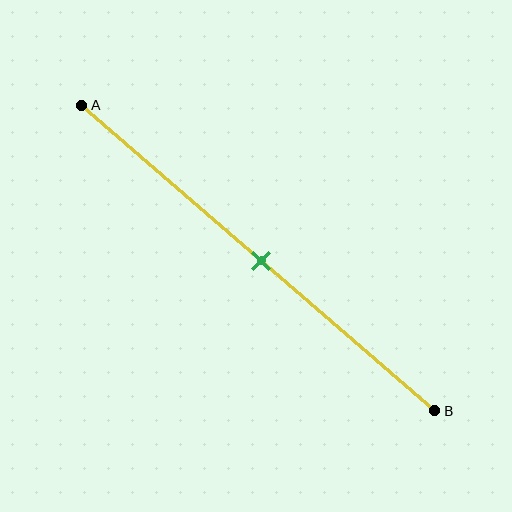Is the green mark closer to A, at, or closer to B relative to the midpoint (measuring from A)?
The green mark is approximately at the midpoint of segment AB.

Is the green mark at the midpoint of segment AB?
Yes, the mark is approximately at the midpoint.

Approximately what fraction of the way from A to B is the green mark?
The green mark is approximately 50% of the way from A to B.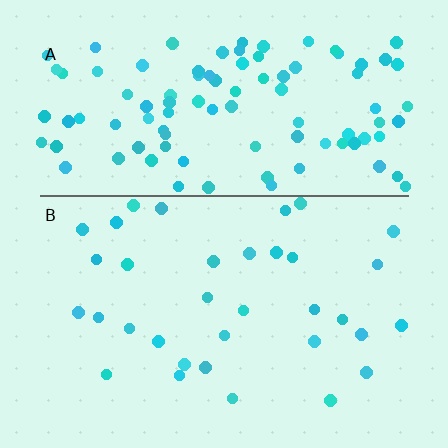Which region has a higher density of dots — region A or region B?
A (the top).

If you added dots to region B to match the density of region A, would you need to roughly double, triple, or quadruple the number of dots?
Approximately triple.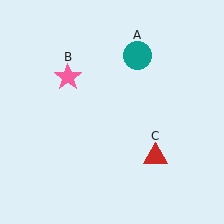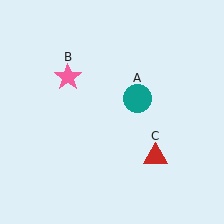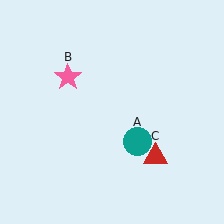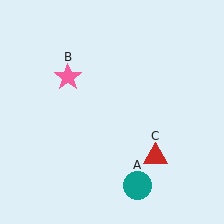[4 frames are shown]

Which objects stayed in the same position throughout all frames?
Pink star (object B) and red triangle (object C) remained stationary.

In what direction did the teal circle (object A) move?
The teal circle (object A) moved down.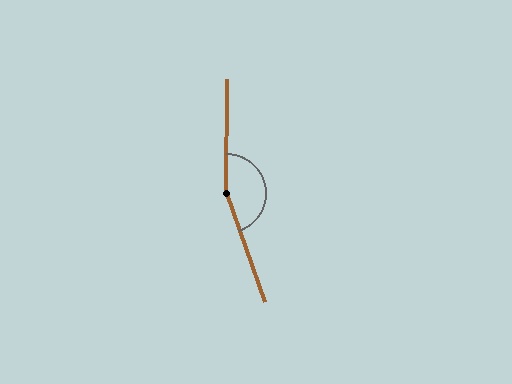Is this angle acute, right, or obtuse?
It is obtuse.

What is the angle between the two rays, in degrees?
Approximately 160 degrees.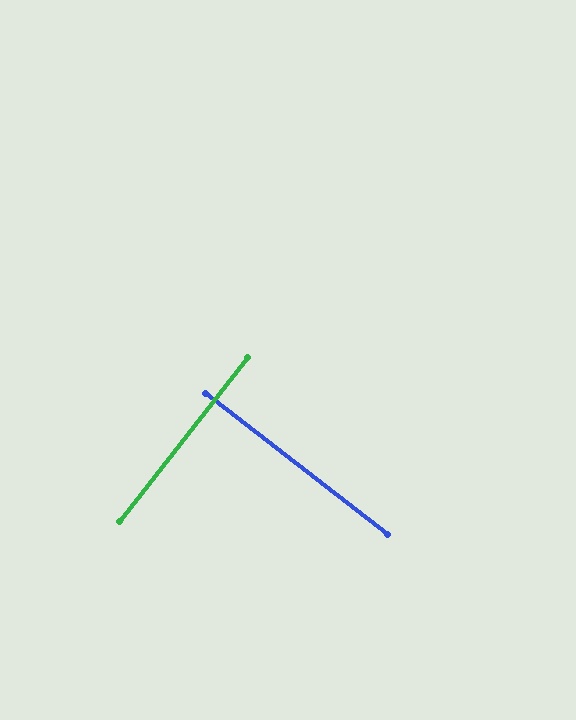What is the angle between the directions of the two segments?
Approximately 90 degrees.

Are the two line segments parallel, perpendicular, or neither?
Perpendicular — they meet at approximately 90°.